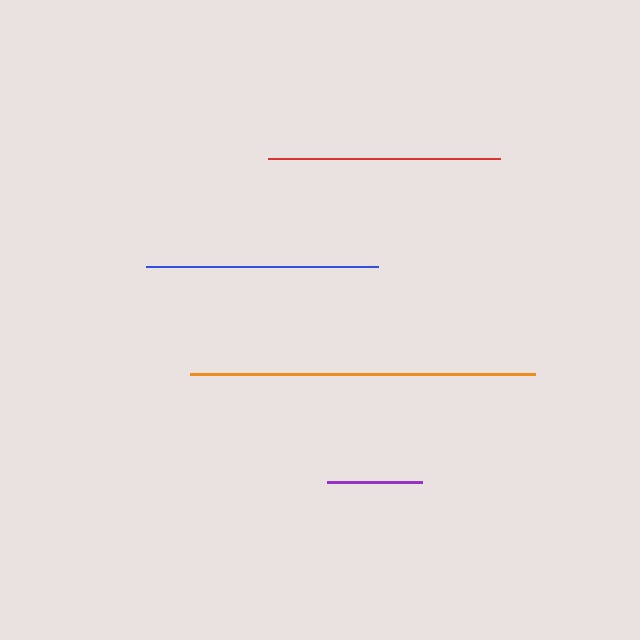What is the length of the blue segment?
The blue segment is approximately 232 pixels long.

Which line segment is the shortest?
The purple line is the shortest at approximately 95 pixels.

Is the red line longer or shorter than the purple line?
The red line is longer than the purple line.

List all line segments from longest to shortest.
From longest to shortest: orange, blue, red, purple.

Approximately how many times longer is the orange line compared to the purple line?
The orange line is approximately 3.6 times the length of the purple line.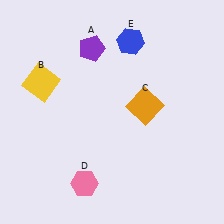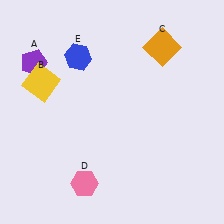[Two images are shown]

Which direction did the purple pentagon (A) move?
The purple pentagon (A) moved left.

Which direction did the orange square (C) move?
The orange square (C) moved up.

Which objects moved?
The objects that moved are: the purple pentagon (A), the orange square (C), the blue hexagon (E).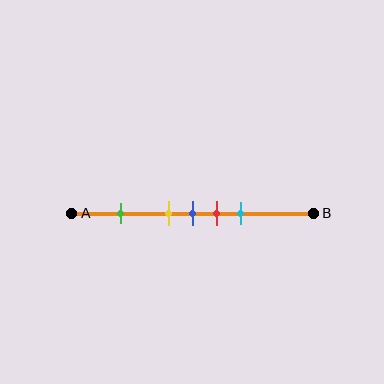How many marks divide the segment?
There are 5 marks dividing the segment.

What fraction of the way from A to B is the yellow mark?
The yellow mark is approximately 40% (0.4) of the way from A to B.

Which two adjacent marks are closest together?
The yellow and blue marks are the closest adjacent pair.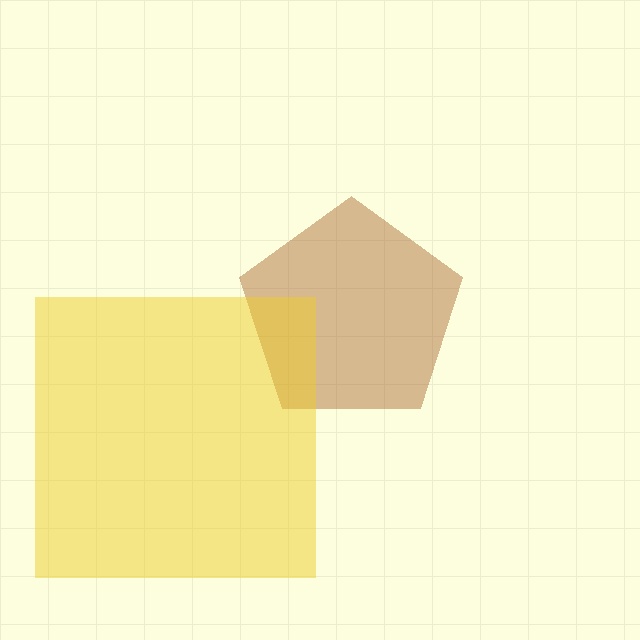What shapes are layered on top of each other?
The layered shapes are: a brown pentagon, a yellow square.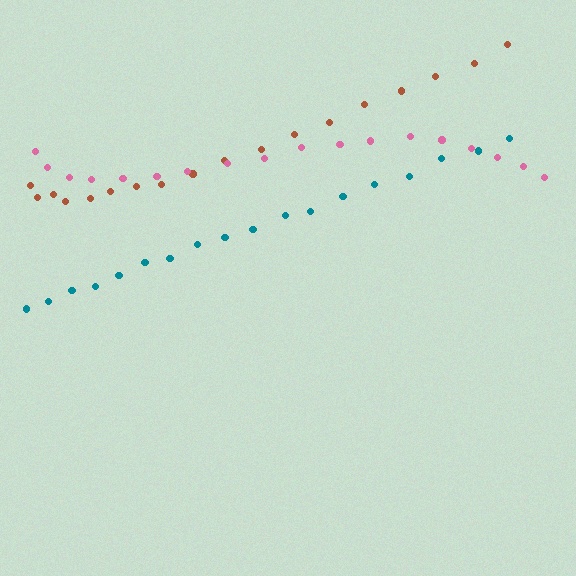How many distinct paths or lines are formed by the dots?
There are 3 distinct paths.